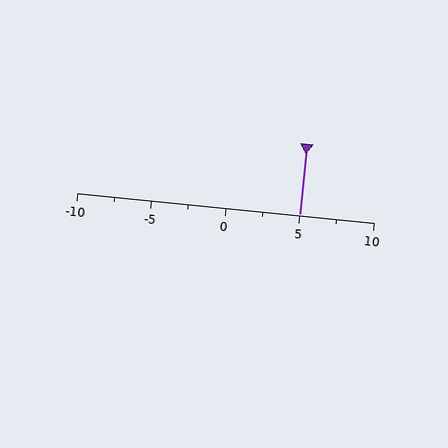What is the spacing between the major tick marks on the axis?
The major ticks are spaced 5 apart.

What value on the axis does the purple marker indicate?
The marker indicates approximately 5.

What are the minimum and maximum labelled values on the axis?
The axis runs from -10 to 10.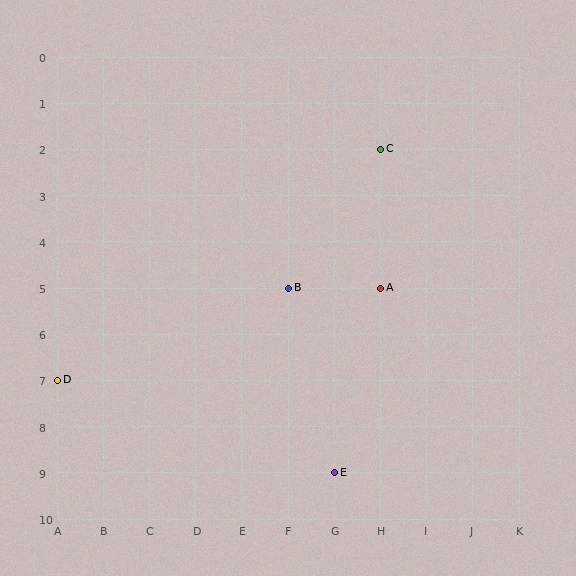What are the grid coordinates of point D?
Point D is at grid coordinates (A, 7).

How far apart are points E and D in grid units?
Points E and D are 6 columns and 2 rows apart (about 6.3 grid units diagonally).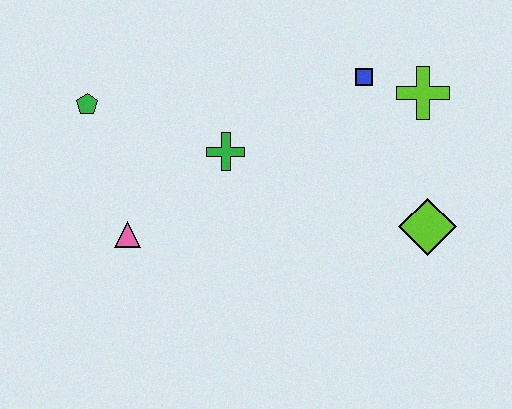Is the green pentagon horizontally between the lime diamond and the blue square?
No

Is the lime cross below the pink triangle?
No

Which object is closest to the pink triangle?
The green cross is closest to the pink triangle.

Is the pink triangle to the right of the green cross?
No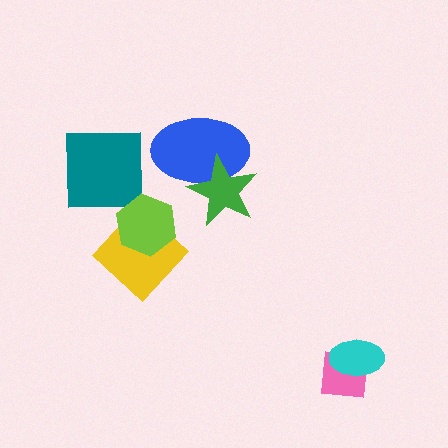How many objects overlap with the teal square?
0 objects overlap with the teal square.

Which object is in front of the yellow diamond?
The lime hexagon is in front of the yellow diamond.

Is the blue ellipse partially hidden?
Yes, it is partially covered by another shape.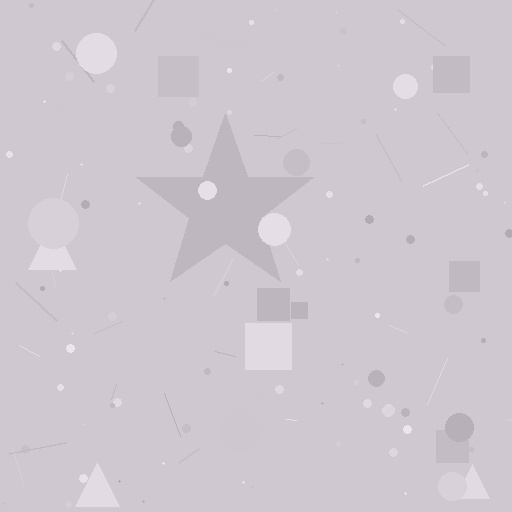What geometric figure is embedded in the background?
A star is embedded in the background.